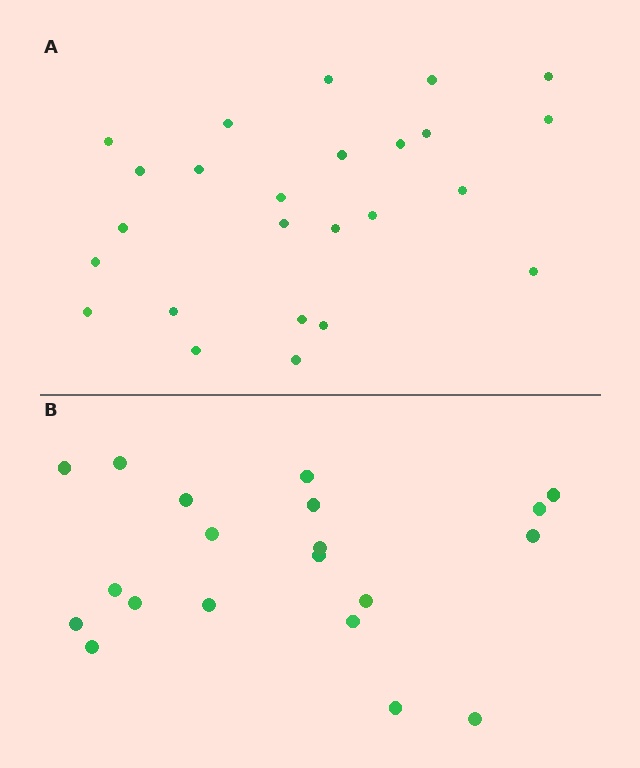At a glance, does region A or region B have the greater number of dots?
Region A (the top region) has more dots.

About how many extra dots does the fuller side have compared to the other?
Region A has about 5 more dots than region B.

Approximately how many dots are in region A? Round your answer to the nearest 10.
About 20 dots. (The exact count is 25, which rounds to 20.)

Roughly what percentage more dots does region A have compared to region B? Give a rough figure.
About 25% more.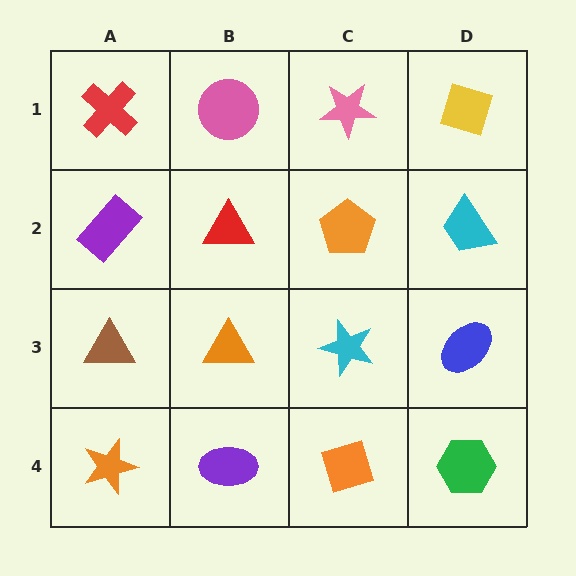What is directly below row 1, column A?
A purple rectangle.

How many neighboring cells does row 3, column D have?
3.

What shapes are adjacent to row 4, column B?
An orange triangle (row 3, column B), an orange star (row 4, column A), an orange diamond (row 4, column C).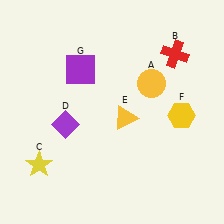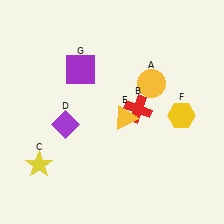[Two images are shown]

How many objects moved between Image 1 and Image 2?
1 object moved between the two images.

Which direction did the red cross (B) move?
The red cross (B) moved down.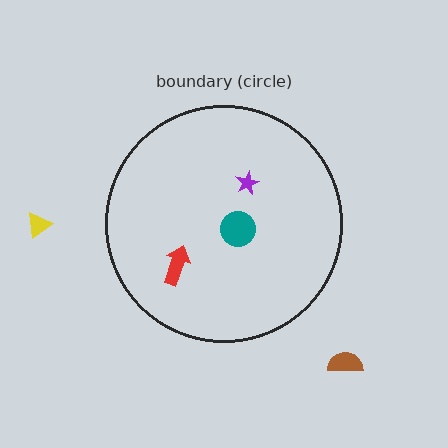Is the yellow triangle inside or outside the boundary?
Outside.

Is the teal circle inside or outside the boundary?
Inside.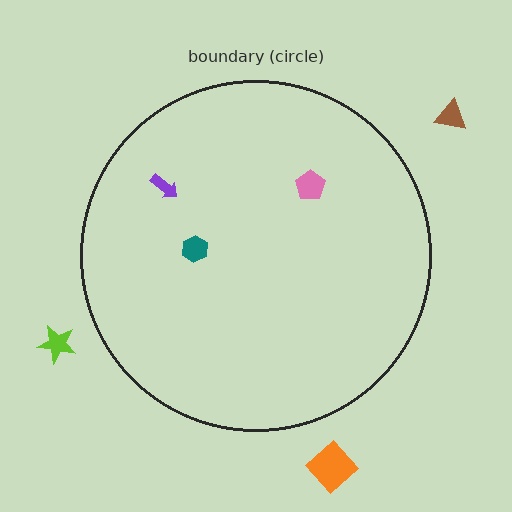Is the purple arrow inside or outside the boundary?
Inside.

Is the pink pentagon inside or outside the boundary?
Inside.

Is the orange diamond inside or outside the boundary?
Outside.